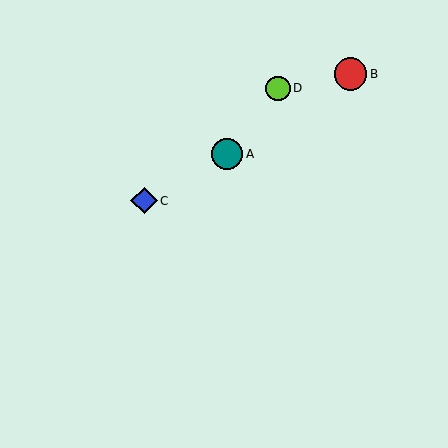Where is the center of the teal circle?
The center of the teal circle is at (227, 154).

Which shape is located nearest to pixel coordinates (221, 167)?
The teal circle (labeled A) at (227, 154) is nearest to that location.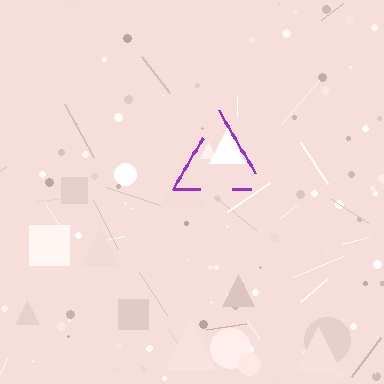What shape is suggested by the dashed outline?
The dashed outline suggests a triangle.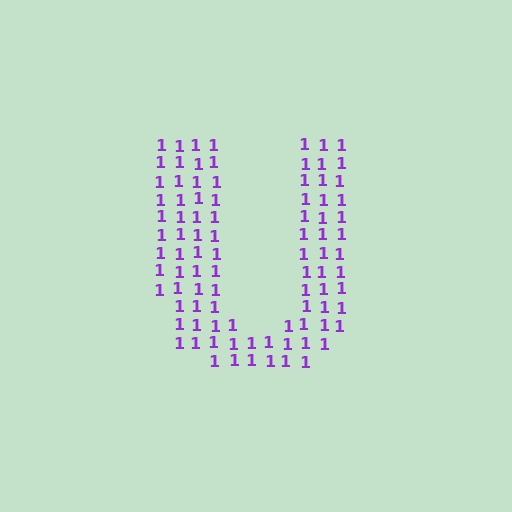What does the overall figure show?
The overall figure shows the letter U.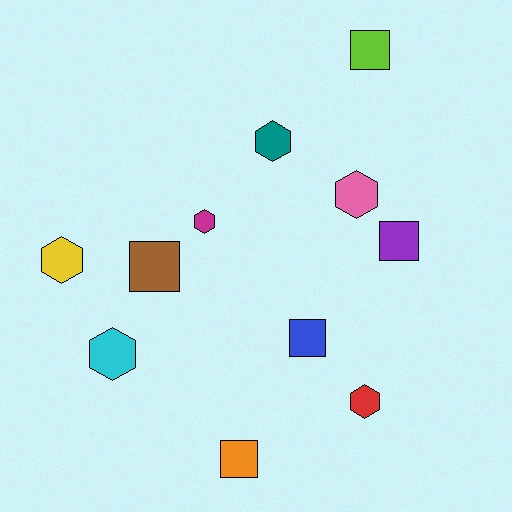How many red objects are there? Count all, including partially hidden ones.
There is 1 red object.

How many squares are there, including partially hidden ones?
There are 5 squares.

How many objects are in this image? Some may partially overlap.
There are 11 objects.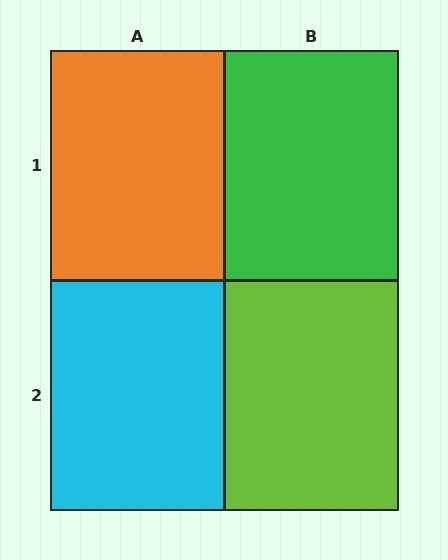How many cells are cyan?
1 cell is cyan.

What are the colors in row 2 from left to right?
Cyan, lime.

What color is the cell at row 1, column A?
Orange.